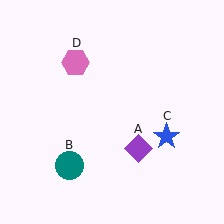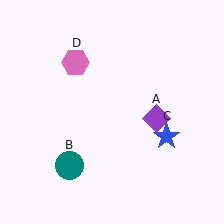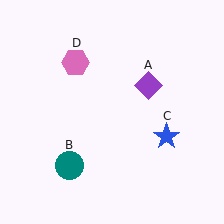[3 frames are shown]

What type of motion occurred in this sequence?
The purple diamond (object A) rotated counterclockwise around the center of the scene.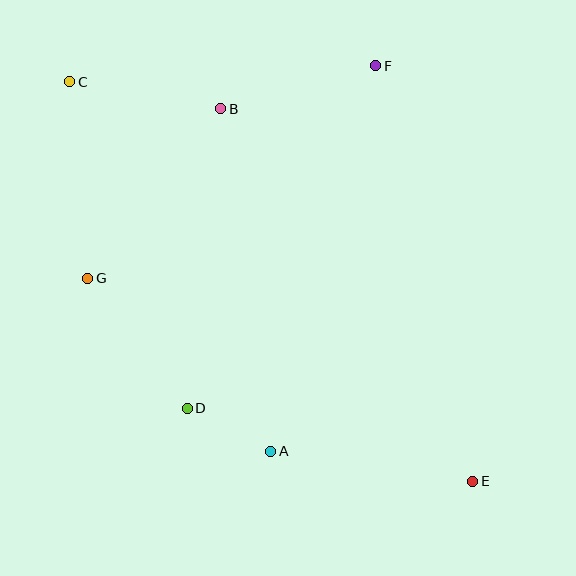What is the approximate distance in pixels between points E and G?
The distance between E and G is approximately 435 pixels.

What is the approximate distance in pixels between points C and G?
The distance between C and G is approximately 197 pixels.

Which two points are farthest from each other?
Points C and E are farthest from each other.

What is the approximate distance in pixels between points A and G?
The distance between A and G is approximately 251 pixels.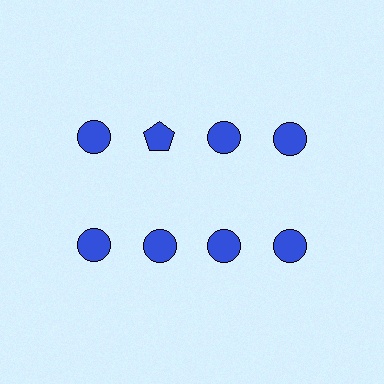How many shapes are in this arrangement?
There are 8 shapes arranged in a grid pattern.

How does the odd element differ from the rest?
It has a different shape: pentagon instead of circle.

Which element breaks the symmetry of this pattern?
The blue pentagon in the top row, second from left column breaks the symmetry. All other shapes are blue circles.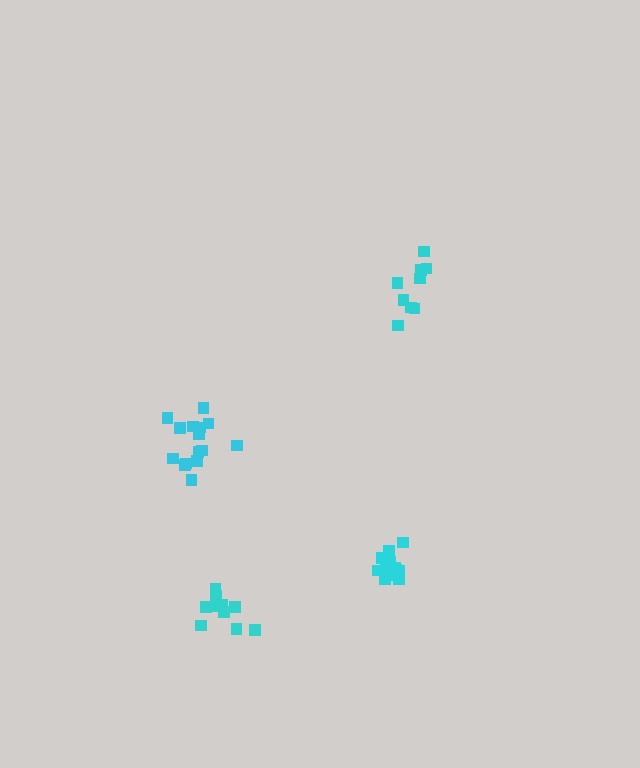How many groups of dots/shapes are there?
There are 4 groups.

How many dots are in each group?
Group 1: 11 dots, Group 2: 12 dots, Group 3: 9 dots, Group 4: 15 dots (47 total).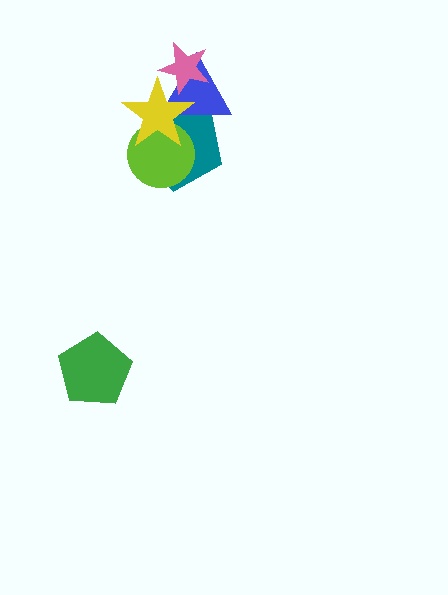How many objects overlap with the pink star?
2 objects overlap with the pink star.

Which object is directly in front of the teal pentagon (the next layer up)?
The blue triangle is directly in front of the teal pentagon.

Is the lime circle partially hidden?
Yes, it is partially covered by another shape.